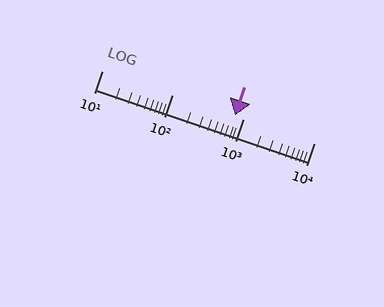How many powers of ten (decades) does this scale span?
The scale spans 3 decades, from 10 to 10000.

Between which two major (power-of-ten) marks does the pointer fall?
The pointer is between 100 and 1000.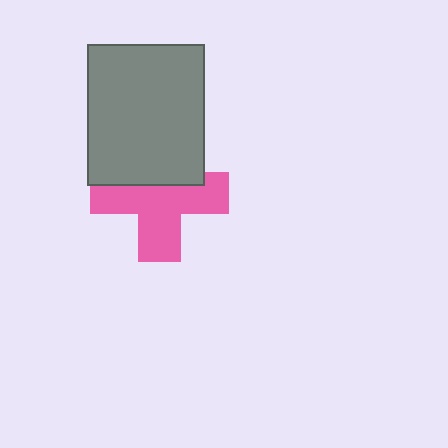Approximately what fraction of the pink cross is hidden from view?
Roughly 37% of the pink cross is hidden behind the gray rectangle.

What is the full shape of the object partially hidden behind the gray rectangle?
The partially hidden object is a pink cross.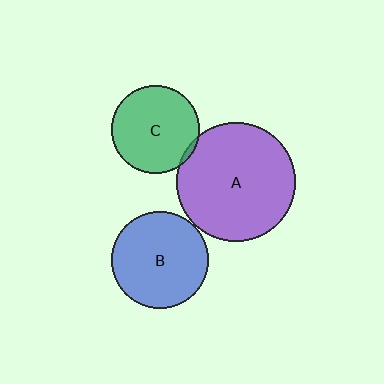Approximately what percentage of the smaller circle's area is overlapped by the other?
Approximately 5%.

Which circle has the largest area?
Circle A (purple).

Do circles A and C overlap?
Yes.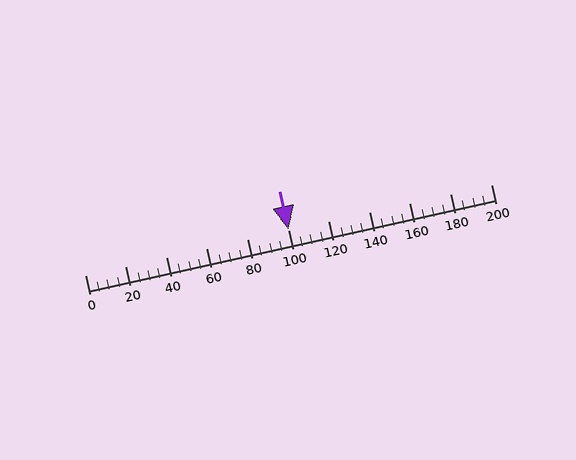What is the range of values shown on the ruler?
The ruler shows values from 0 to 200.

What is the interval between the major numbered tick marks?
The major tick marks are spaced 20 units apart.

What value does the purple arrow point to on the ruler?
The purple arrow points to approximately 100.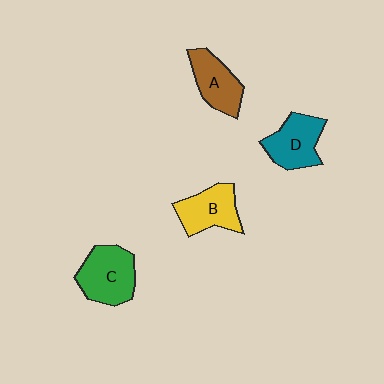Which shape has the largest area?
Shape C (green).